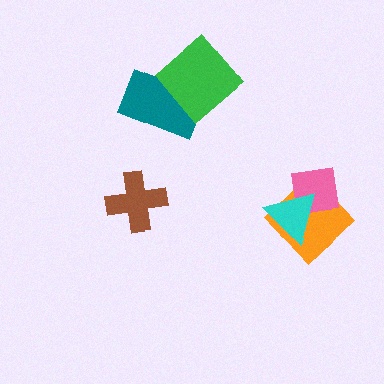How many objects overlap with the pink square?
2 objects overlap with the pink square.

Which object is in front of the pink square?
The cyan triangle is in front of the pink square.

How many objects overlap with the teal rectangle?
1 object overlaps with the teal rectangle.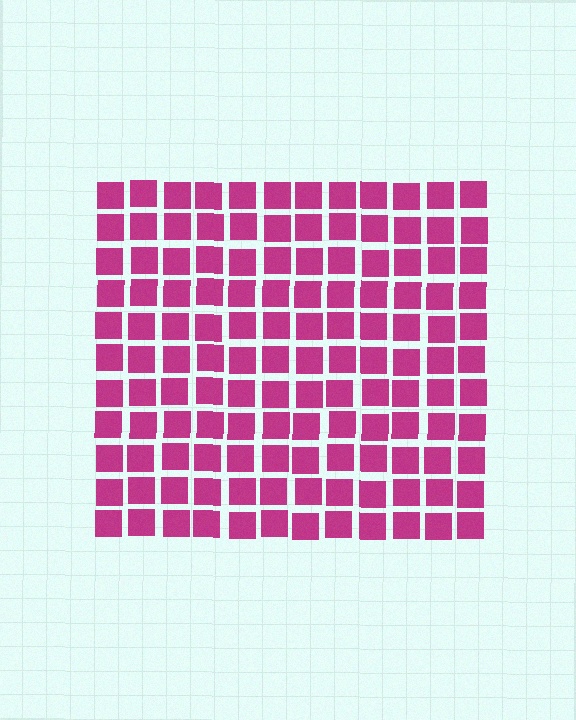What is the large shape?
The large shape is a square.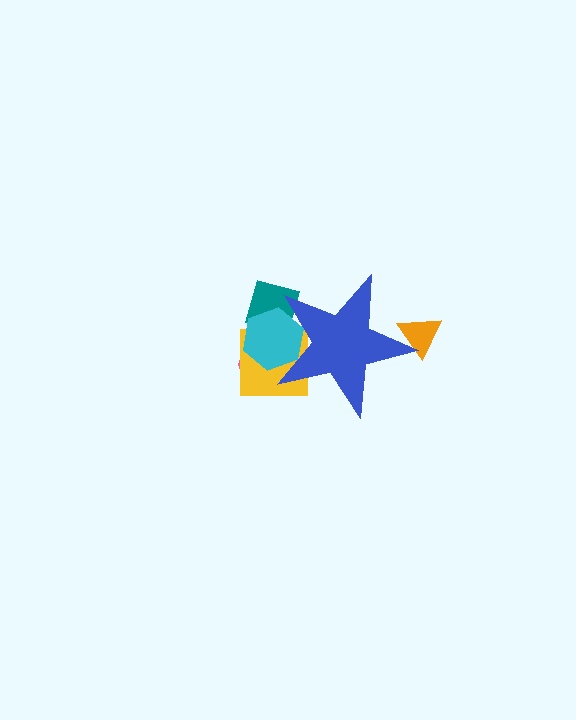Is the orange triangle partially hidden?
Yes, the orange triangle is partially hidden behind the blue star.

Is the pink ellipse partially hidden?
Yes, the pink ellipse is partially hidden behind the blue star.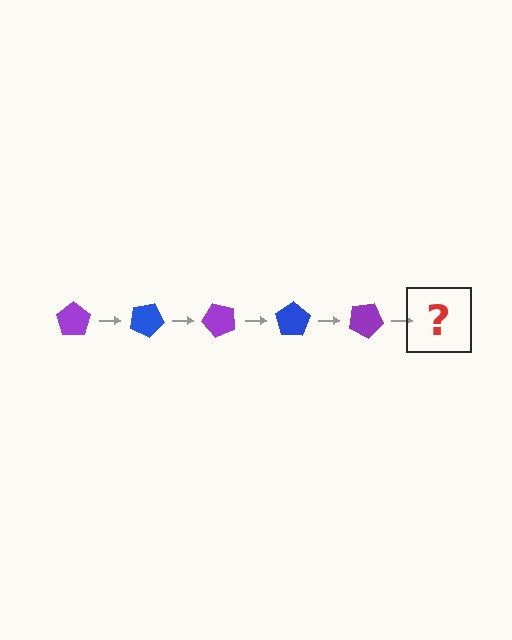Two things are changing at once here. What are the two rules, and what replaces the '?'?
The two rules are that it rotates 25 degrees each step and the color cycles through purple and blue. The '?' should be a blue pentagon, rotated 125 degrees from the start.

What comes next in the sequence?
The next element should be a blue pentagon, rotated 125 degrees from the start.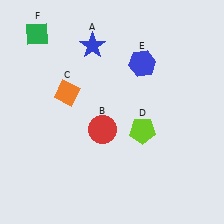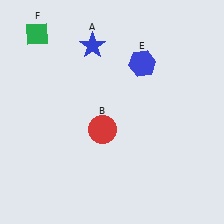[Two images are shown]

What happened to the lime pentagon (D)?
The lime pentagon (D) was removed in Image 2. It was in the bottom-right area of Image 1.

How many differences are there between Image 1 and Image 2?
There are 2 differences between the two images.